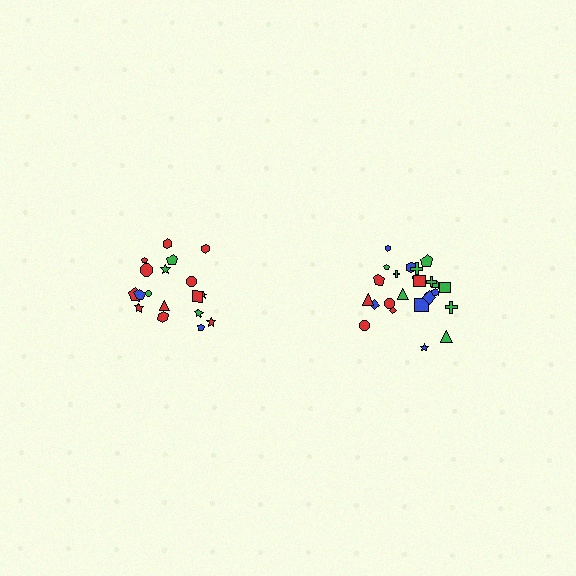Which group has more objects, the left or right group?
The right group.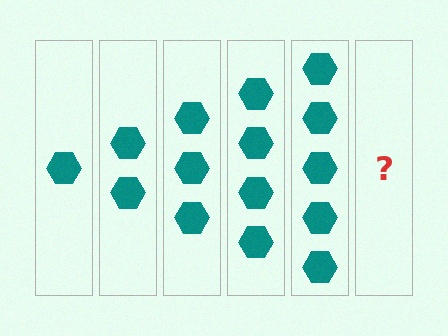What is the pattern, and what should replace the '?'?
The pattern is that each step adds one more hexagon. The '?' should be 6 hexagons.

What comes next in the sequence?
The next element should be 6 hexagons.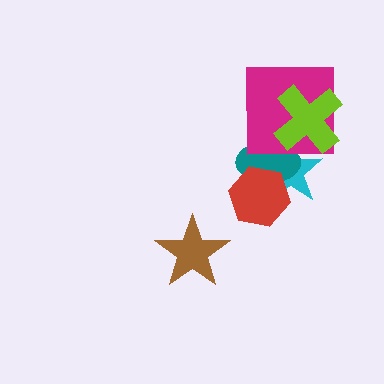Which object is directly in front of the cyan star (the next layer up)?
The teal ellipse is directly in front of the cyan star.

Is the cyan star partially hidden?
Yes, it is partially covered by another shape.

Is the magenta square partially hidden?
Yes, it is partially covered by another shape.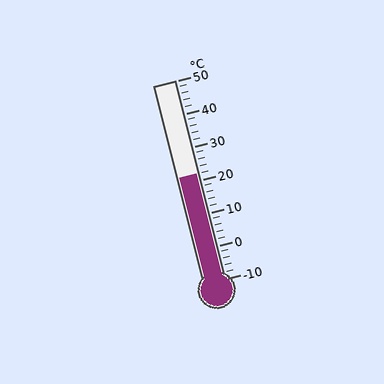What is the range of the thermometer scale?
The thermometer scale ranges from -10°C to 50°C.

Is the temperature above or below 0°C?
The temperature is above 0°C.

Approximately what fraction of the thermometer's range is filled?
The thermometer is filled to approximately 55% of its range.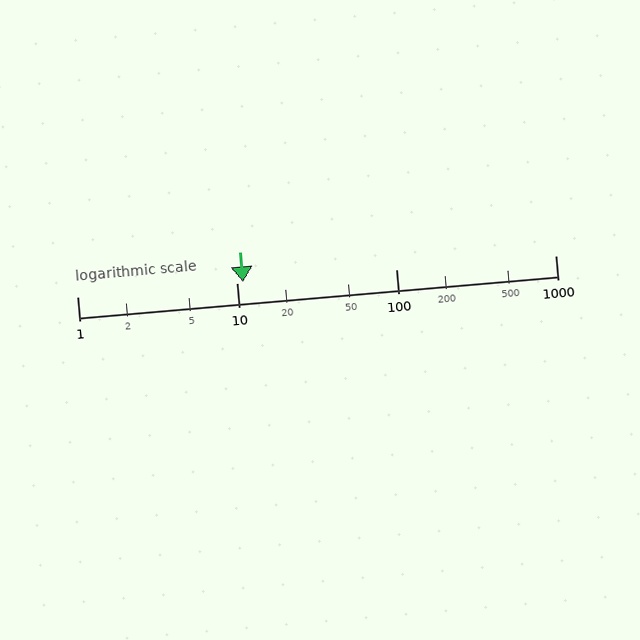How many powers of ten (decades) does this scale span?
The scale spans 3 decades, from 1 to 1000.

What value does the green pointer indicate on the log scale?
The pointer indicates approximately 11.